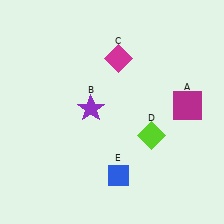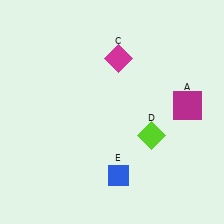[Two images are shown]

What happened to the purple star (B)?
The purple star (B) was removed in Image 2. It was in the top-left area of Image 1.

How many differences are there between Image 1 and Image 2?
There is 1 difference between the two images.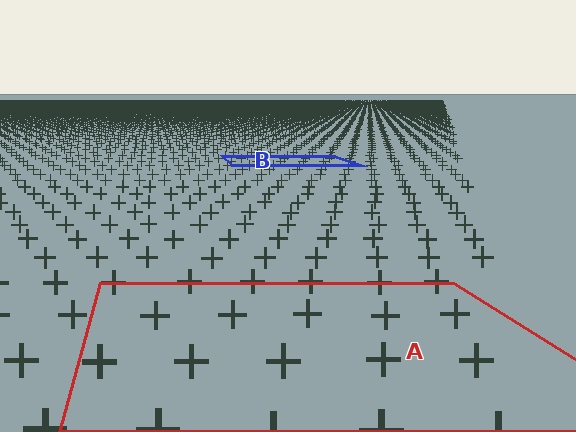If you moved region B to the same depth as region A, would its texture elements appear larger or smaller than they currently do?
They would appear larger. At a closer depth, the same texture elements are projected at a bigger on-screen size.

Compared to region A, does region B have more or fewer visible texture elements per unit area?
Region B has more texture elements per unit area — they are packed more densely because it is farther away.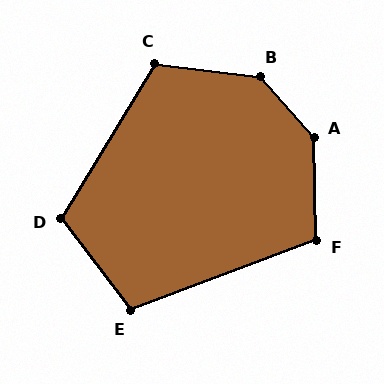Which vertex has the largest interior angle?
A, at approximately 140 degrees.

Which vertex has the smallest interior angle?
E, at approximately 106 degrees.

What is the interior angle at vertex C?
Approximately 114 degrees (obtuse).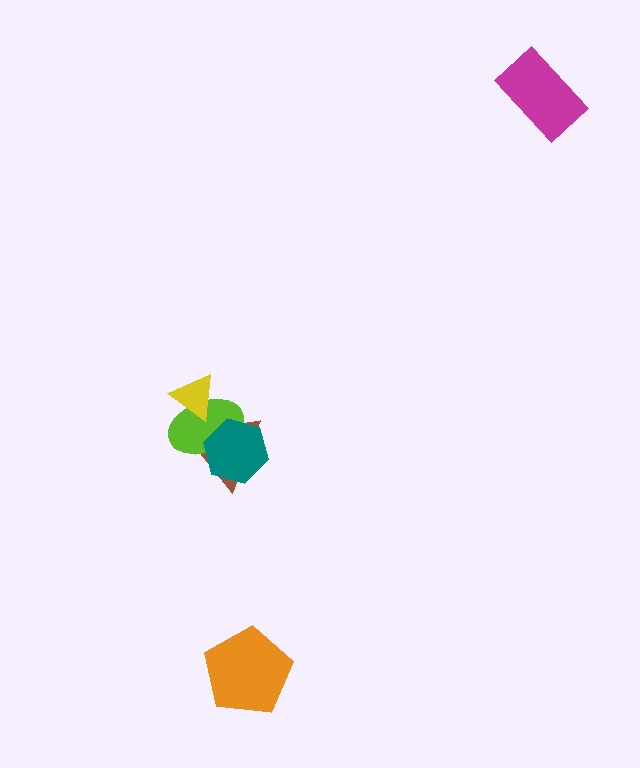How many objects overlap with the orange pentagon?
0 objects overlap with the orange pentagon.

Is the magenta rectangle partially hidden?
No, no other shape covers it.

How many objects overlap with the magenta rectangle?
0 objects overlap with the magenta rectangle.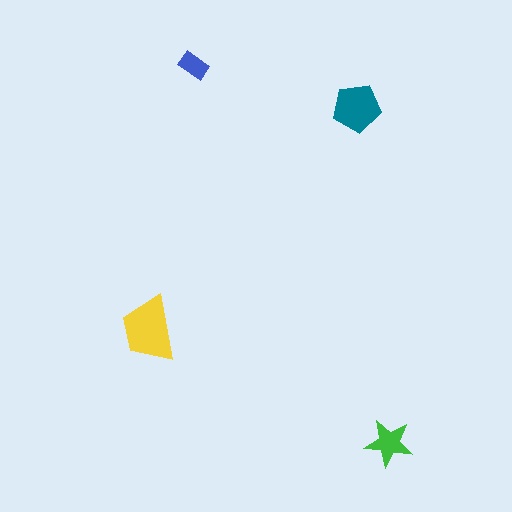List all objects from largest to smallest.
The yellow trapezoid, the teal pentagon, the green star, the blue rectangle.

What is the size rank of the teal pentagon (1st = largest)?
2nd.